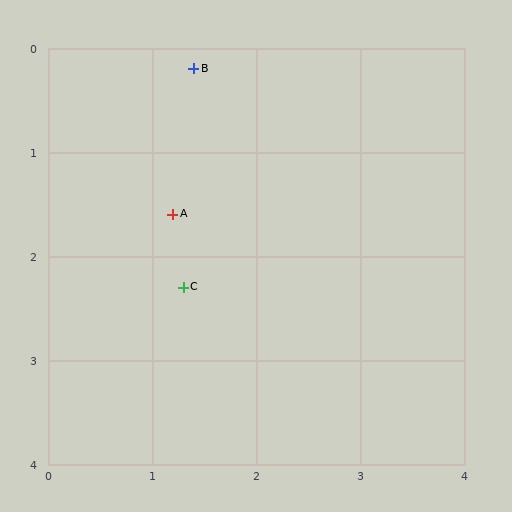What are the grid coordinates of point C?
Point C is at approximately (1.3, 2.3).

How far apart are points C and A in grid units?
Points C and A are about 0.7 grid units apart.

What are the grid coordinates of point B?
Point B is at approximately (1.4, 0.2).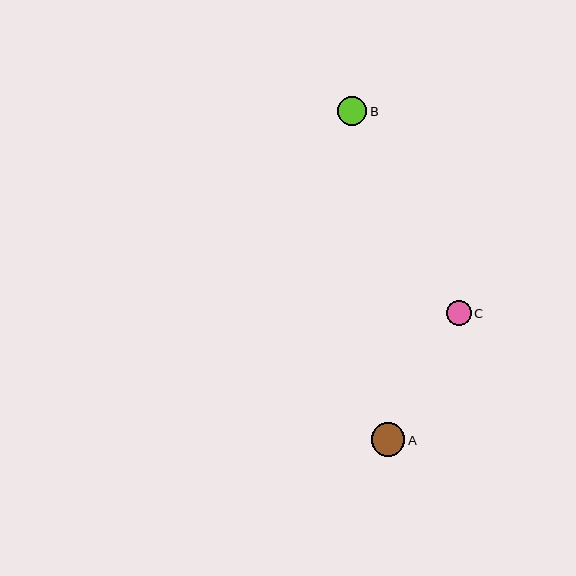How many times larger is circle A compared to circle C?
Circle A is approximately 1.3 times the size of circle C.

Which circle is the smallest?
Circle C is the smallest with a size of approximately 25 pixels.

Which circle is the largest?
Circle A is the largest with a size of approximately 33 pixels.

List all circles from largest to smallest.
From largest to smallest: A, B, C.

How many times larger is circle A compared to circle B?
Circle A is approximately 1.2 times the size of circle B.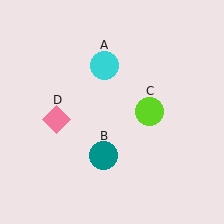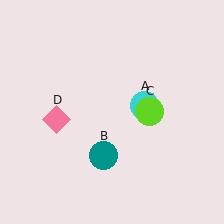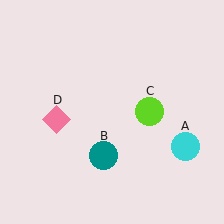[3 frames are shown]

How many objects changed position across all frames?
1 object changed position: cyan circle (object A).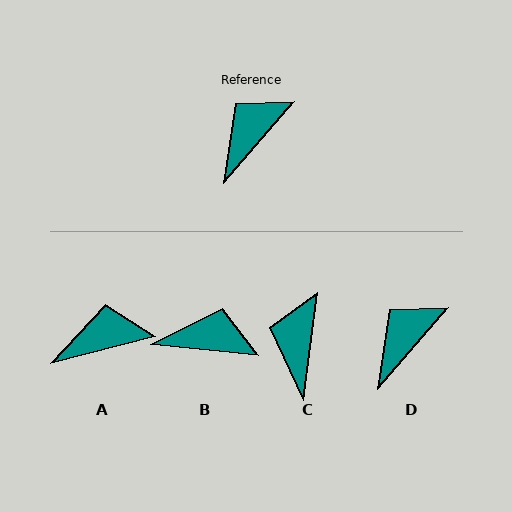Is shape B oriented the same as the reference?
No, it is off by about 55 degrees.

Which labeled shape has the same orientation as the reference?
D.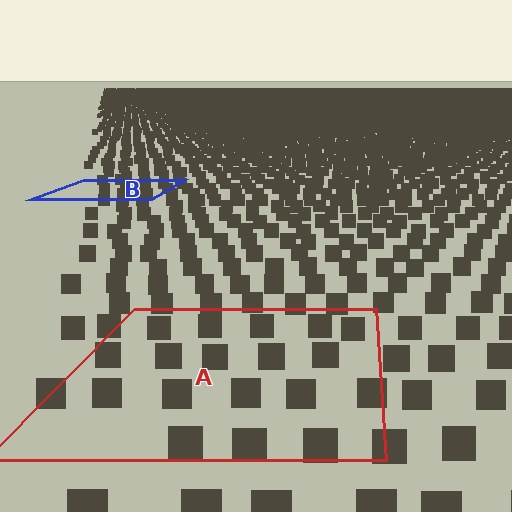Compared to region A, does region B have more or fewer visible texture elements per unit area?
Region B has more texture elements per unit area — they are packed more densely because it is farther away.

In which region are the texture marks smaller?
The texture marks are smaller in region B, because it is farther away.